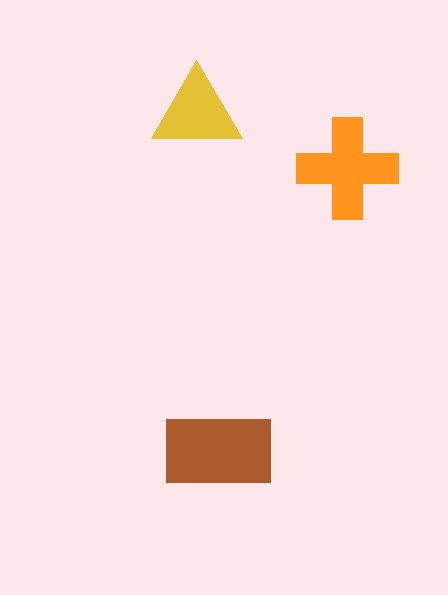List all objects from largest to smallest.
The brown rectangle, the orange cross, the yellow triangle.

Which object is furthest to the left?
The yellow triangle is leftmost.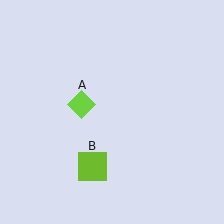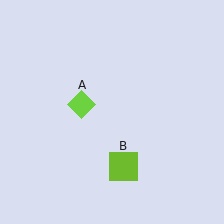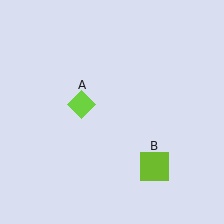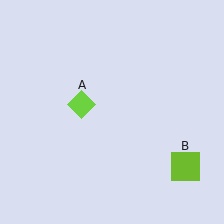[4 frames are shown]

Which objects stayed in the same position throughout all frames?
Lime diamond (object A) remained stationary.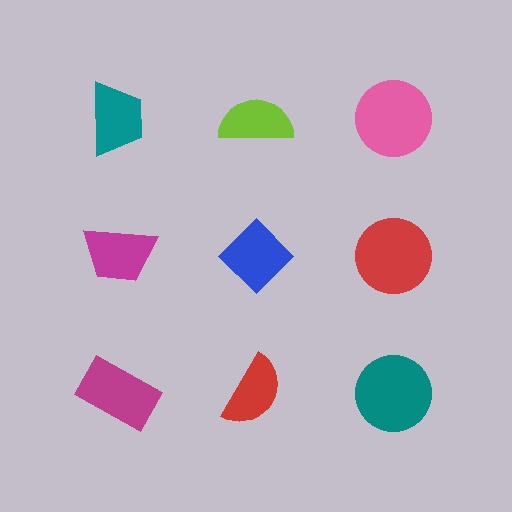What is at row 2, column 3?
A red circle.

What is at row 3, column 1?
A magenta rectangle.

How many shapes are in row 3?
3 shapes.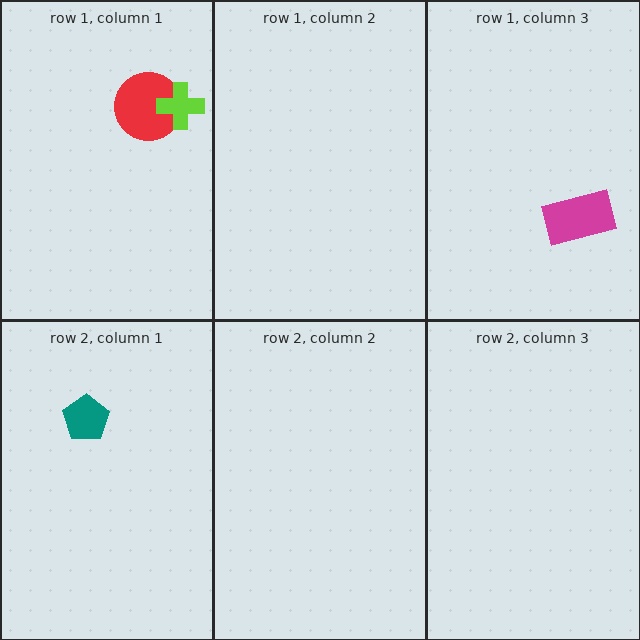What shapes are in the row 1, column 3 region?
The magenta rectangle.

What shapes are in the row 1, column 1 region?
The red circle, the lime cross.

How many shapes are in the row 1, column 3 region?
1.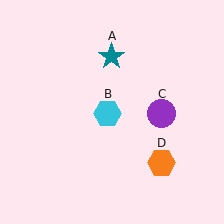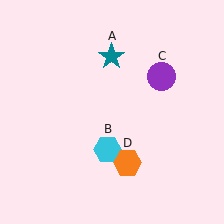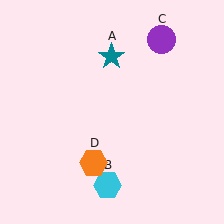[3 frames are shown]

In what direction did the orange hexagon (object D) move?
The orange hexagon (object D) moved left.